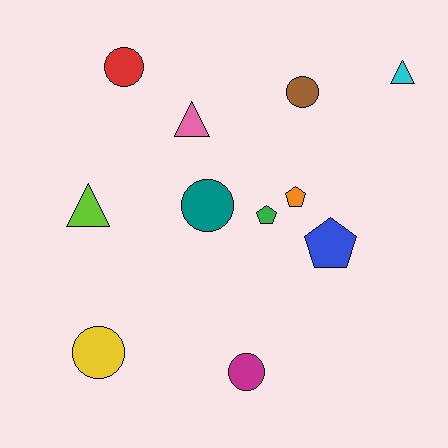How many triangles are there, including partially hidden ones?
There are 3 triangles.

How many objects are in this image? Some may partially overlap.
There are 11 objects.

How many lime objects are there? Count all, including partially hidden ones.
There is 1 lime object.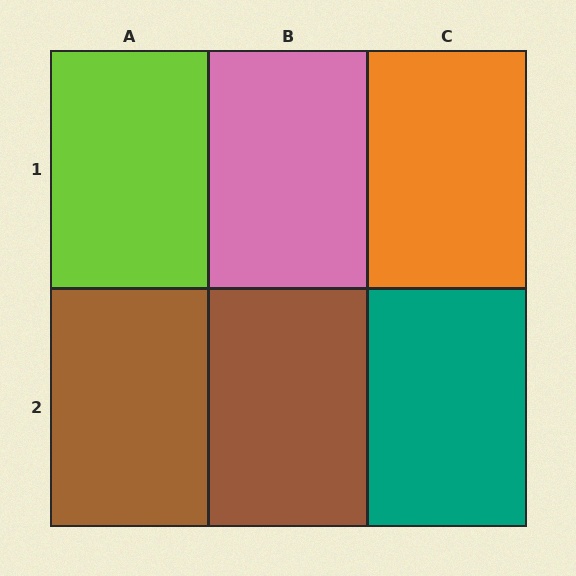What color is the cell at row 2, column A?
Brown.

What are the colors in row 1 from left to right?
Lime, pink, orange.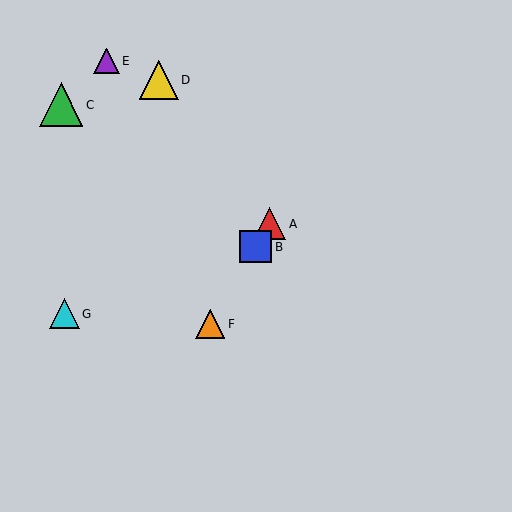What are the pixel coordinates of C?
Object C is at (61, 105).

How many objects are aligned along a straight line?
3 objects (A, B, F) are aligned along a straight line.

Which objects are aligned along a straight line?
Objects A, B, F are aligned along a straight line.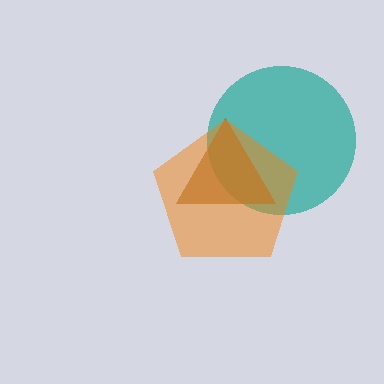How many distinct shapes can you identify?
There are 3 distinct shapes: a teal circle, a brown triangle, an orange pentagon.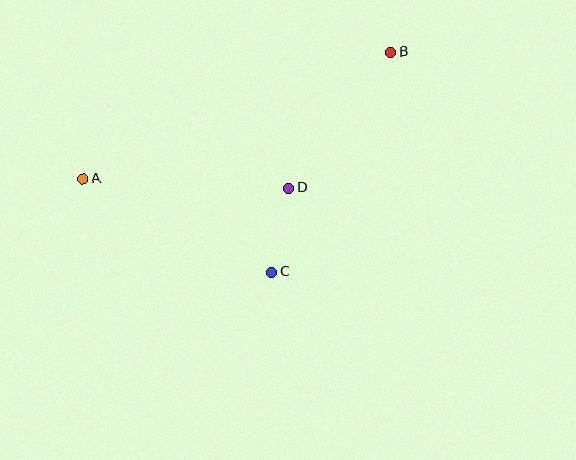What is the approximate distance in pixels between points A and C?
The distance between A and C is approximately 211 pixels.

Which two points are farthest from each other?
Points A and B are farthest from each other.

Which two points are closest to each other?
Points C and D are closest to each other.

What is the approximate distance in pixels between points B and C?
The distance between B and C is approximately 250 pixels.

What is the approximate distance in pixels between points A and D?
The distance between A and D is approximately 206 pixels.